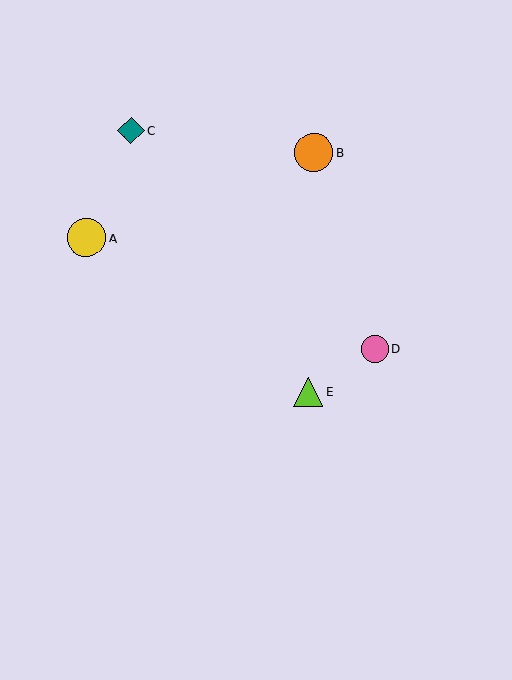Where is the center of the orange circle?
The center of the orange circle is at (314, 153).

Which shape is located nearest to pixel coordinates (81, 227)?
The yellow circle (labeled A) at (86, 238) is nearest to that location.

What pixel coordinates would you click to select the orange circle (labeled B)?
Click at (314, 153) to select the orange circle B.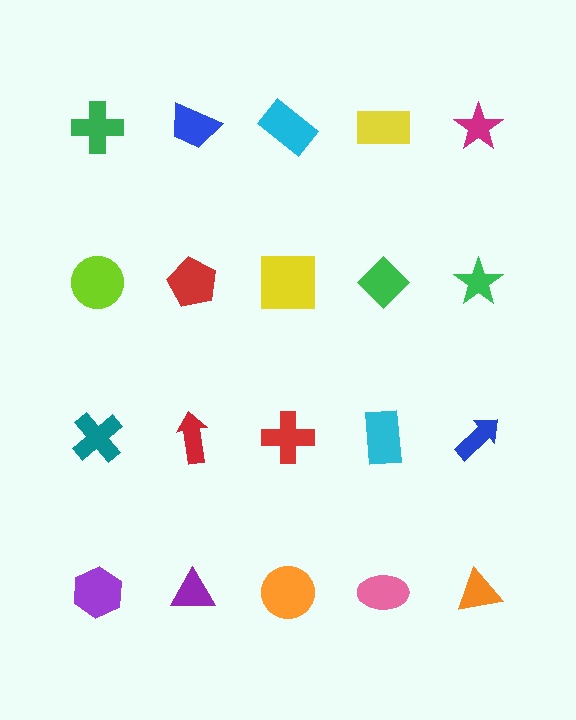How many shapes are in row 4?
5 shapes.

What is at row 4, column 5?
An orange triangle.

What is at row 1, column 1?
A green cross.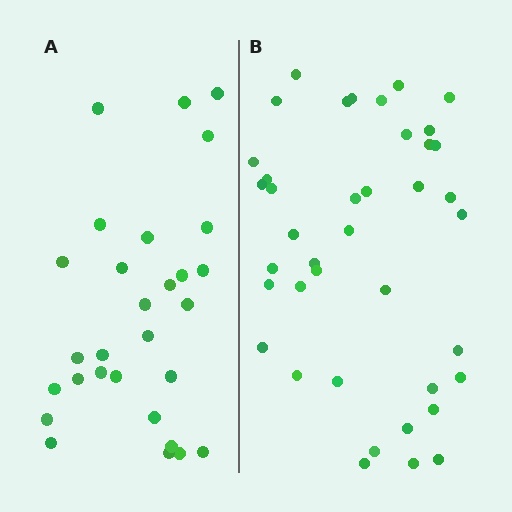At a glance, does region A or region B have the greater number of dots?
Region B (the right region) has more dots.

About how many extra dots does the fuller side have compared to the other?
Region B has roughly 12 or so more dots than region A.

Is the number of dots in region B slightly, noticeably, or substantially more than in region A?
Region B has noticeably more, but not dramatically so. The ratio is roughly 1.4 to 1.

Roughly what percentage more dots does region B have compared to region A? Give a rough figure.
About 40% more.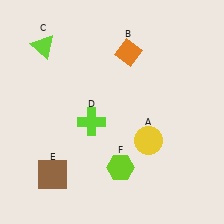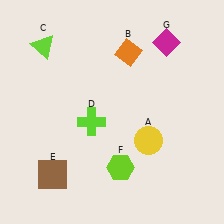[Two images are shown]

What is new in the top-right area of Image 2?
A magenta diamond (G) was added in the top-right area of Image 2.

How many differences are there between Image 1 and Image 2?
There is 1 difference between the two images.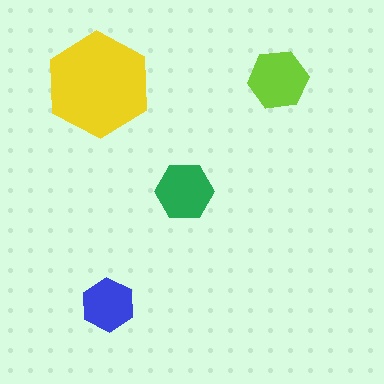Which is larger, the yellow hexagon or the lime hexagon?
The yellow one.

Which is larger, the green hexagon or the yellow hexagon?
The yellow one.